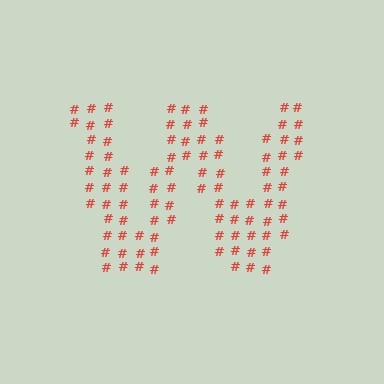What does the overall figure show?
The overall figure shows the letter W.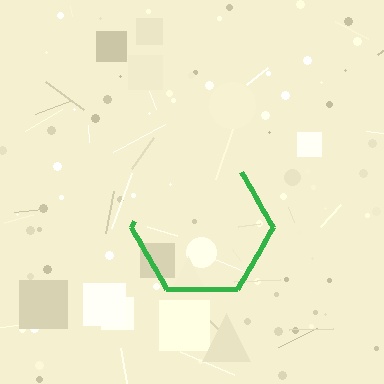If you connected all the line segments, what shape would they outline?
They would outline a hexagon.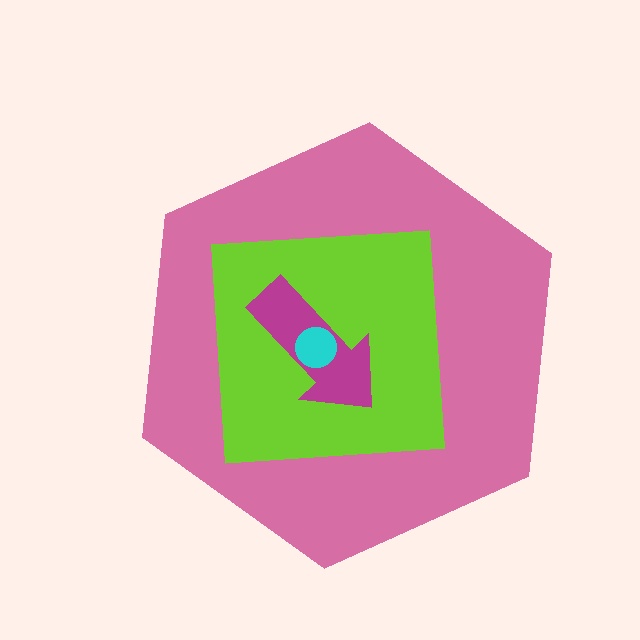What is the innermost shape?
The cyan circle.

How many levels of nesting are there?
4.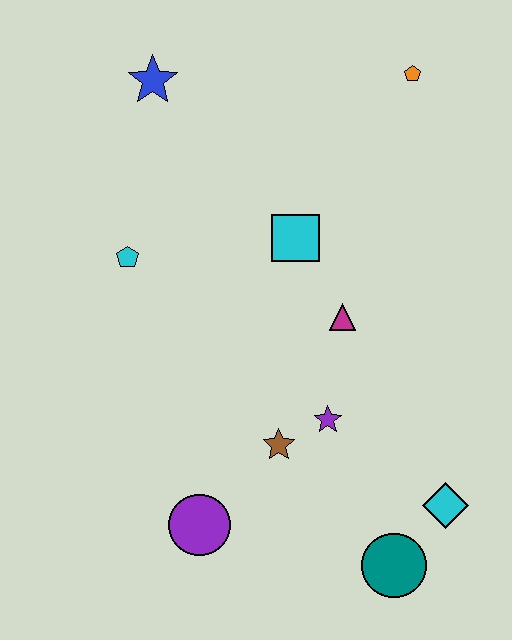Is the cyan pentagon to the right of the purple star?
No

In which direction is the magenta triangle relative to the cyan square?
The magenta triangle is below the cyan square.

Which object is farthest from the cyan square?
The teal circle is farthest from the cyan square.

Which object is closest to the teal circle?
The cyan diamond is closest to the teal circle.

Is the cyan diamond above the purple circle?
Yes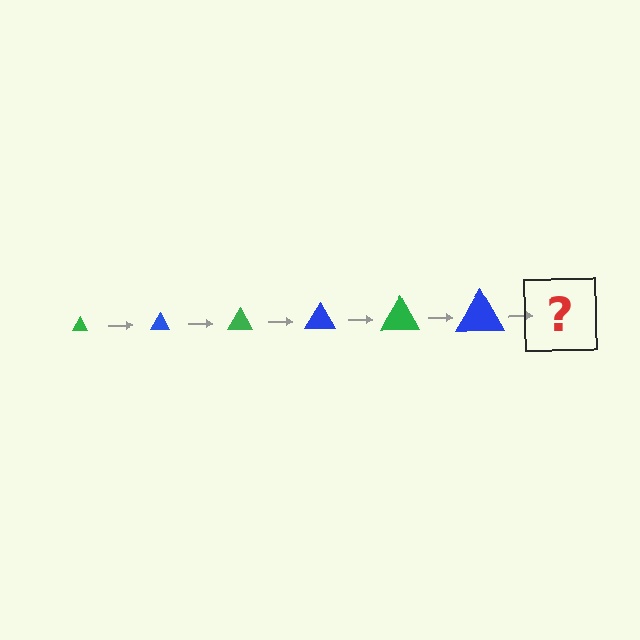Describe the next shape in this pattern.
It should be a green triangle, larger than the previous one.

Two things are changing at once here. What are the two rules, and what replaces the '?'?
The two rules are that the triangle grows larger each step and the color cycles through green and blue. The '?' should be a green triangle, larger than the previous one.